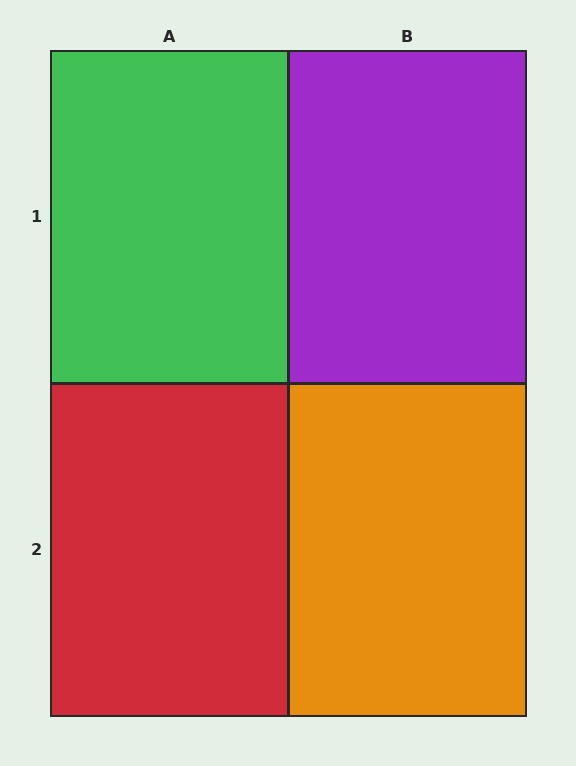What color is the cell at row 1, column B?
Purple.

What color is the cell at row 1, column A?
Green.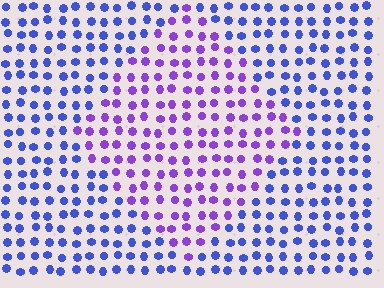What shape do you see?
I see a diamond.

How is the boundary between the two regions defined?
The boundary is defined purely by a slight shift in hue (about 39 degrees). Spacing, size, and orientation are identical on both sides.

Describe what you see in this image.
The image is filled with small blue elements in a uniform arrangement. A diamond-shaped region is visible where the elements are tinted to a slightly different hue, forming a subtle color boundary.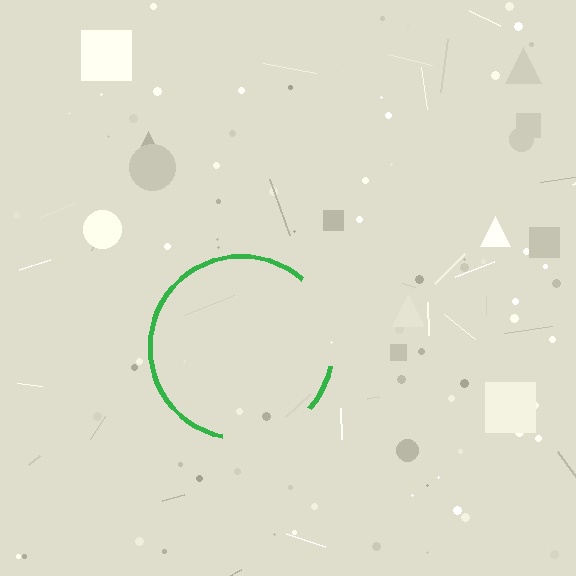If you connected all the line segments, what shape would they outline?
They would outline a circle.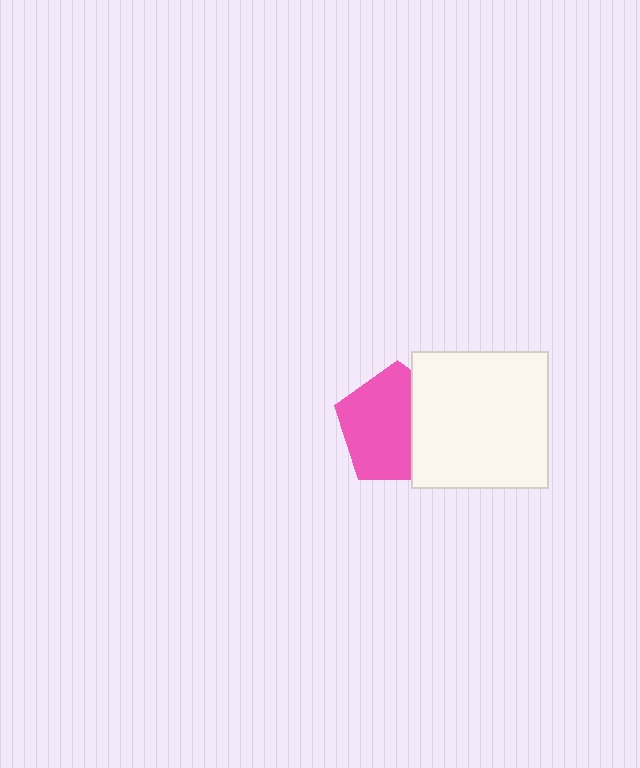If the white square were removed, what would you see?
You would see the complete pink pentagon.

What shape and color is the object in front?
The object in front is a white square.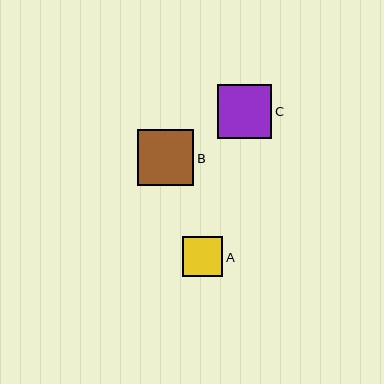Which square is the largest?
Square B is the largest with a size of approximately 56 pixels.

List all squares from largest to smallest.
From largest to smallest: B, C, A.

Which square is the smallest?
Square A is the smallest with a size of approximately 40 pixels.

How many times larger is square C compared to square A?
Square C is approximately 1.4 times the size of square A.